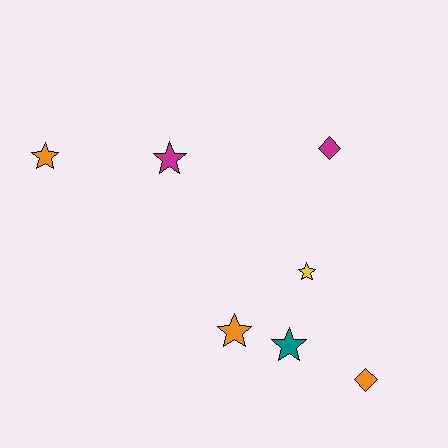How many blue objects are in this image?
There are no blue objects.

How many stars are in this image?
There are 5 stars.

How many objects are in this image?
There are 7 objects.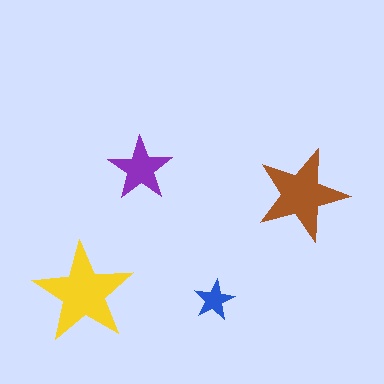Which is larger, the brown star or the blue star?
The brown one.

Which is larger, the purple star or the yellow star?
The yellow one.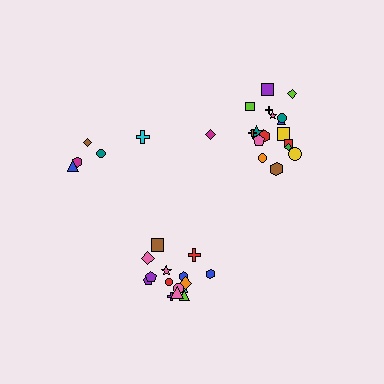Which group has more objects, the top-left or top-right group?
The top-right group.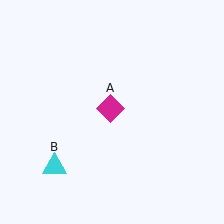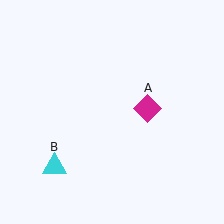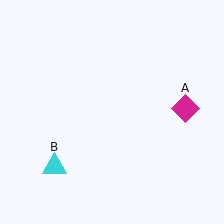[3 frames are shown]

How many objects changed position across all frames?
1 object changed position: magenta diamond (object A).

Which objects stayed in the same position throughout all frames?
Cyan triangle (object B) remained stationary.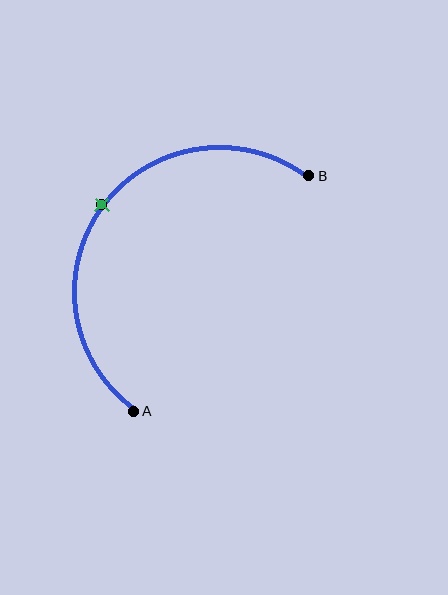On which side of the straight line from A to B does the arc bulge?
The arc bulges above and to the left of the straight line connecting A and B.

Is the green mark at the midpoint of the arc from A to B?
Yes. The green mark lies on the arc at equal arc-length from both A and B — it is the arc midpoint.